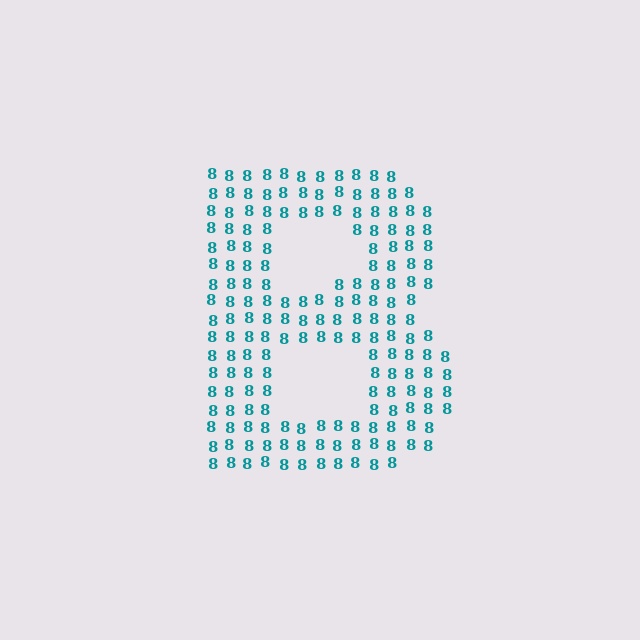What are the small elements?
The small elements are digit 8's.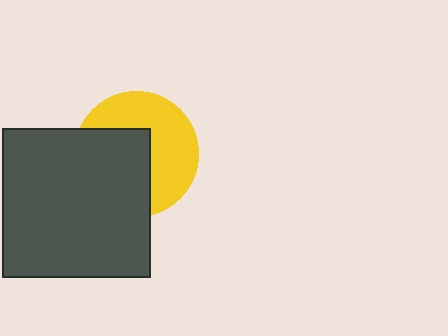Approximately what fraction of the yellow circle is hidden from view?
Roughly 49% of the yellow circle is hidden behind the dark gray square.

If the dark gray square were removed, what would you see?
You would see the complete yellow circle.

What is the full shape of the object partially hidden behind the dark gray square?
The partially hidden object is a yellow circle.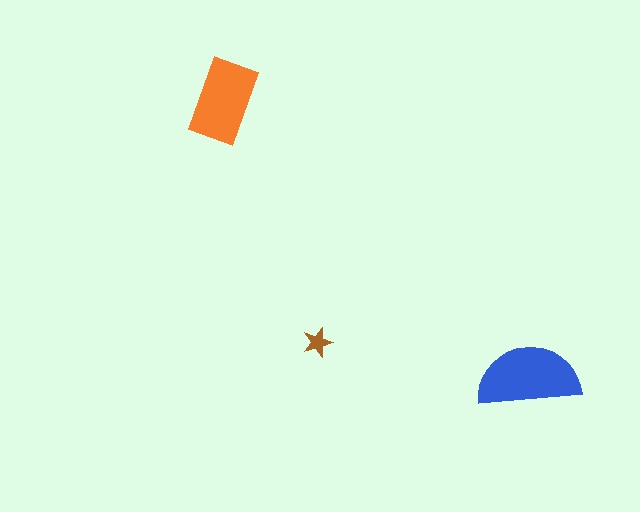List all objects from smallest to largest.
The brown star, the orange rectangle, the blue semicircle.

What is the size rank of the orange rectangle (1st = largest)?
2nd.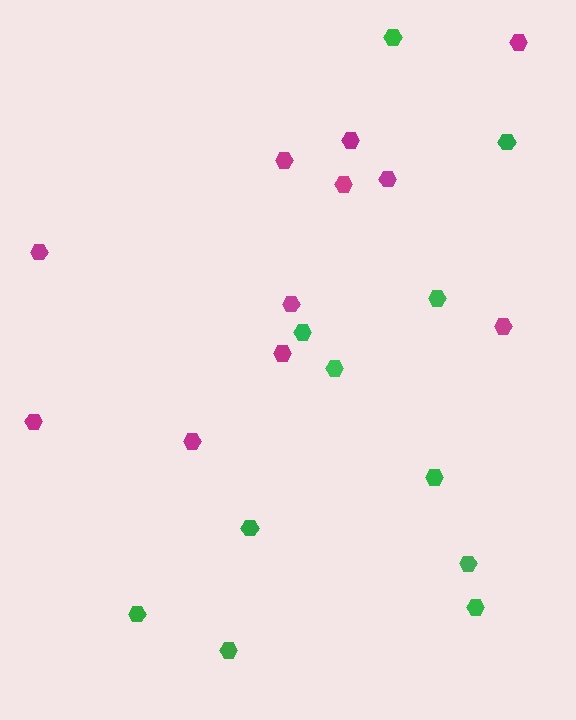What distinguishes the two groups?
There are 2 groups: one group of green hexagons (11) and one group of magenta hexagons (11).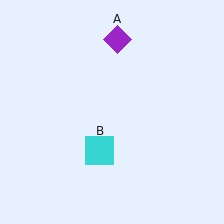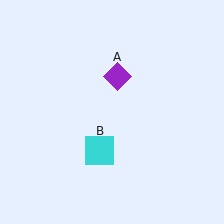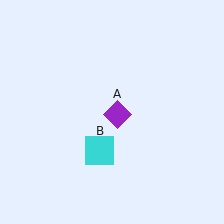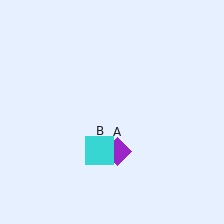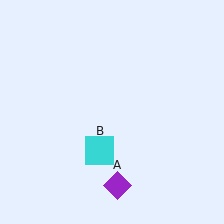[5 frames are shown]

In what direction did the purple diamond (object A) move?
The purple diamond (object A) moved down.